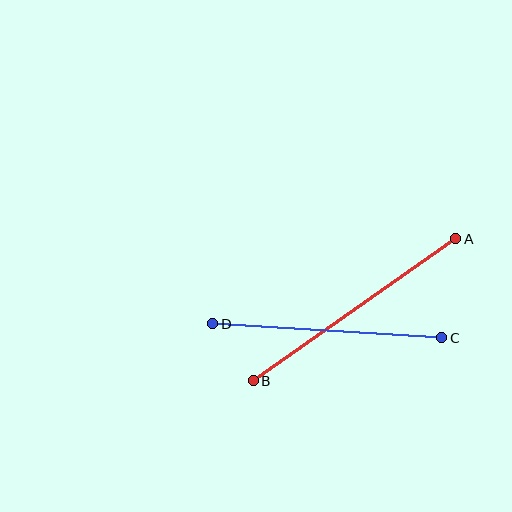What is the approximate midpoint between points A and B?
The midpoint is at approximately (355, 310) pixels.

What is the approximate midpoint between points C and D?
The midpoint is at approximately (327, 331) pixels.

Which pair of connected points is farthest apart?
Points A and B are farthest apart.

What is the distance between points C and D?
The distance is approximately 230 pixels.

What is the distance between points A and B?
The distance is approximately 247 pixels.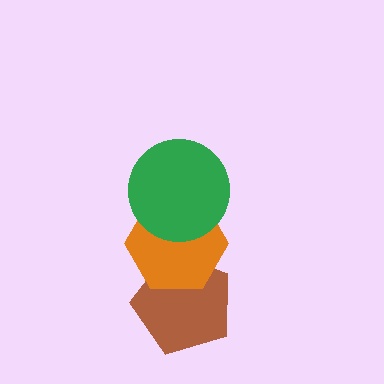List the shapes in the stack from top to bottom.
From top to bottom: the green circle, the orange hexagon, the brown pentagon.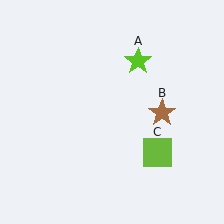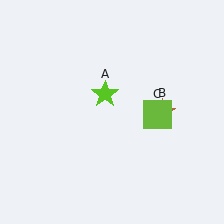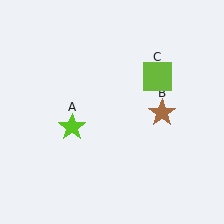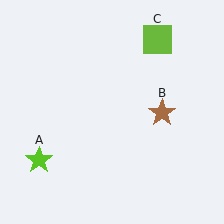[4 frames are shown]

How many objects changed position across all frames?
2 objects changed position: lime star (object A), lime square (object C).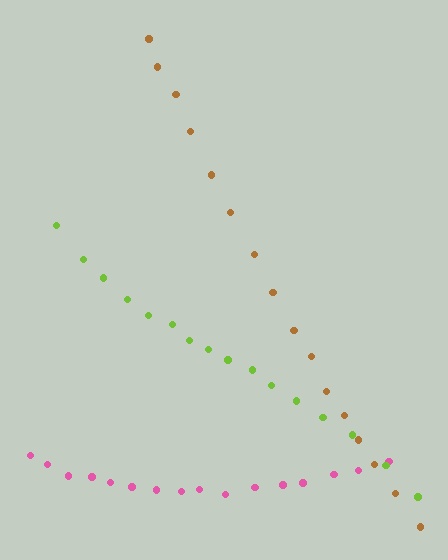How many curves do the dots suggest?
There are 3 distinct paths.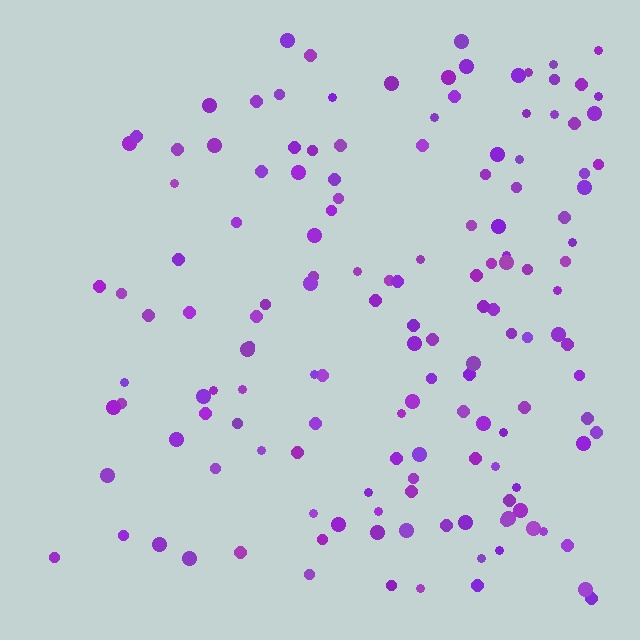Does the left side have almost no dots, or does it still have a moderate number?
Still a moderate number, just noticeably fewer than the right.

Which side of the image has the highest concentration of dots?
The right.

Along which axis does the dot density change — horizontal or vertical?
Horizontal.